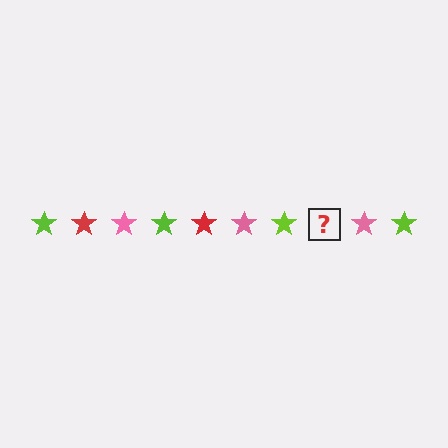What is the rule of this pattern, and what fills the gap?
The rule is that the pattern cycles through lime, red, pink stars. The gap should be filled with a red star.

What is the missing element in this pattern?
The missing element is a red star.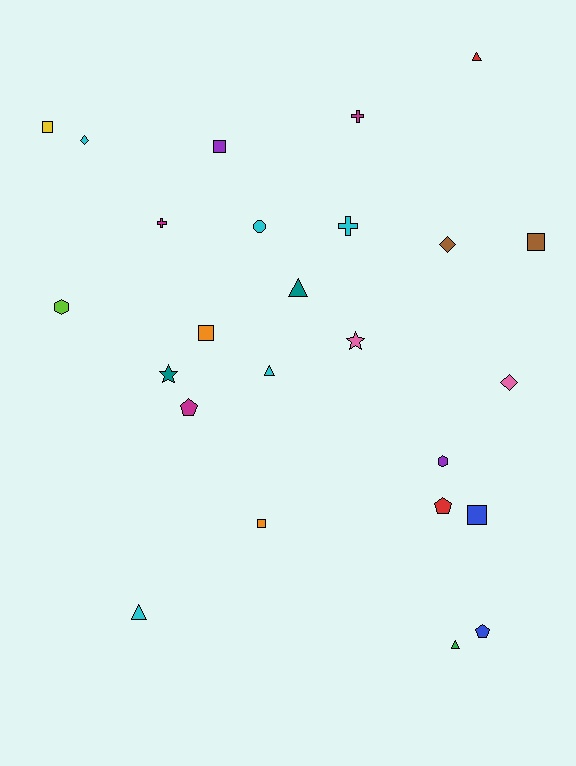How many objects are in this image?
There are 25 objects.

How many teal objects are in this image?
There are 2 teal objects.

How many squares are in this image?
There are 6 squares.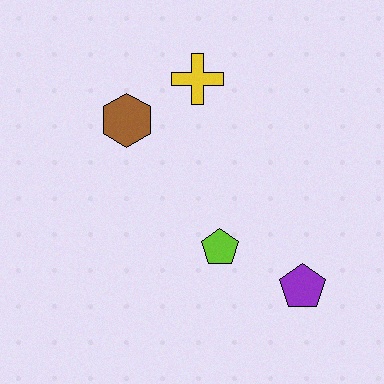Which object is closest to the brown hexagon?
The yellow cross is closest to the brown hexagon.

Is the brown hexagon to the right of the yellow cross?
No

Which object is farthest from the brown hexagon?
The purple pentagon is farthest from the brown hexagon.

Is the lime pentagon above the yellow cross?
No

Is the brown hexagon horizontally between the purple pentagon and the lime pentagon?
No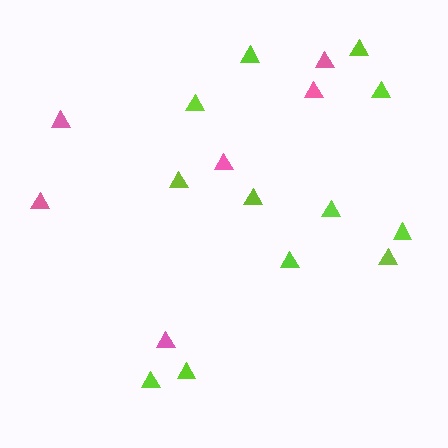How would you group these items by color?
There are 2 groups: one group of pink triangles (6) and one group of lime triangles (12).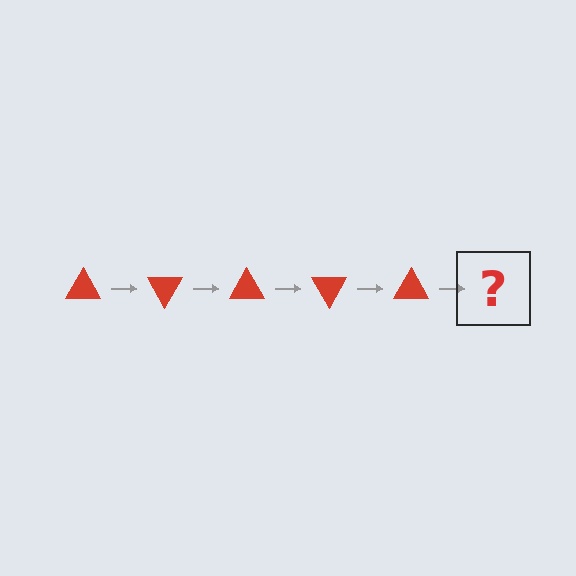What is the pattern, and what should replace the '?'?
The pattern is that the triangle rotates 60 degrees each step. The '?' should be a red triangle rotated 300 degrees.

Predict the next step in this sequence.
The next step is a red triangle rotated 300 degrees.